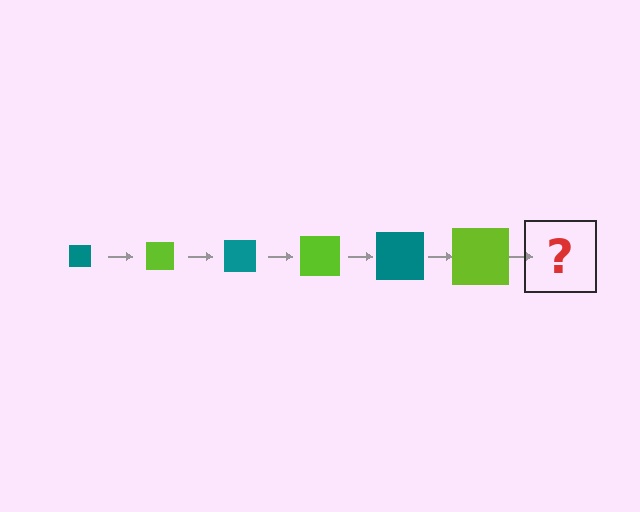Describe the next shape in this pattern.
It should be a teal square, larger than the previous one.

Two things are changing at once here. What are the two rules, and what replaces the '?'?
The two rules are that the square grows larger each step and the color cycles through teal and lime. The '?' should be a teal square, larger than the previous one.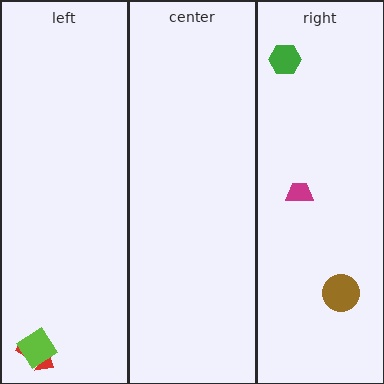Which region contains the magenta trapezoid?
The right region.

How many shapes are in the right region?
3.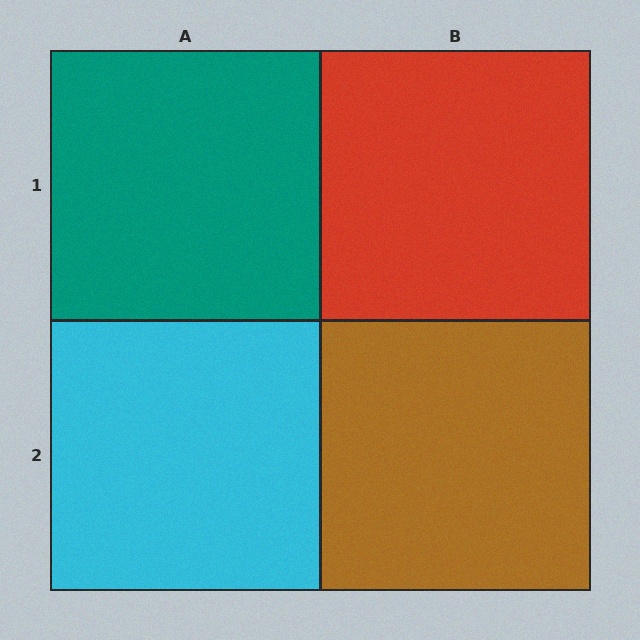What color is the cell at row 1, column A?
Teal.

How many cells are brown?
1 cell is brown.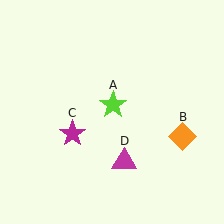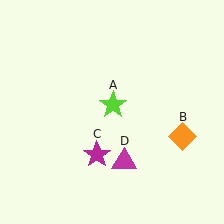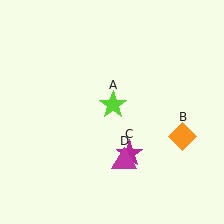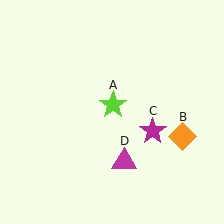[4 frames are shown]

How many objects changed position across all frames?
1 object changed position: magenta star (object C).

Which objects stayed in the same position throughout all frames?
Lime star (object A) and orange diamond (object B) and magenta triangle (object D) remained stationary.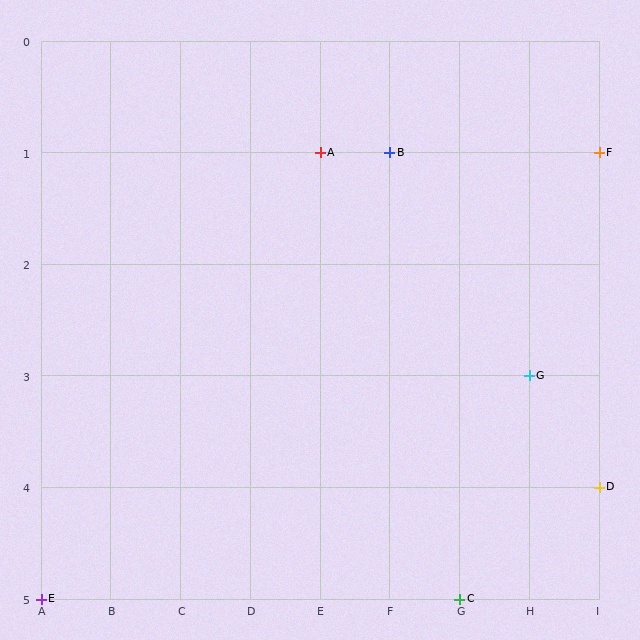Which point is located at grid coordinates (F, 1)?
Point B is at (F, 1).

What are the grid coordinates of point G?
Point G is at grid coordinates (H, 3).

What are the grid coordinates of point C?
Point C is at grid coordinates (G, 5).